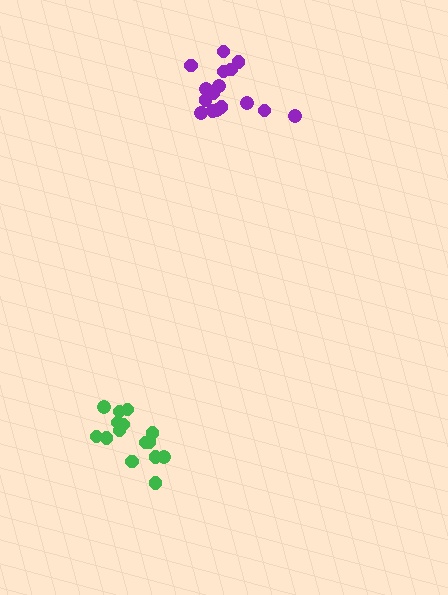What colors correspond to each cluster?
The clusters are colored: purple, green.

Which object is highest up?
The purple cluster is topmost.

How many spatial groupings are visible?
There are 2 spatial groupings.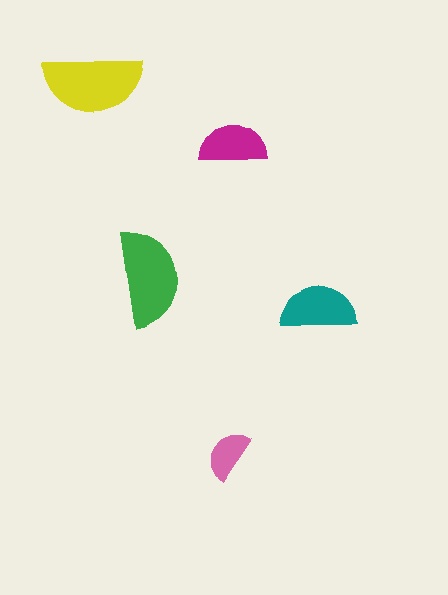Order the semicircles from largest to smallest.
the yellow one, the green one, the teal one, the magenta one, the pink one.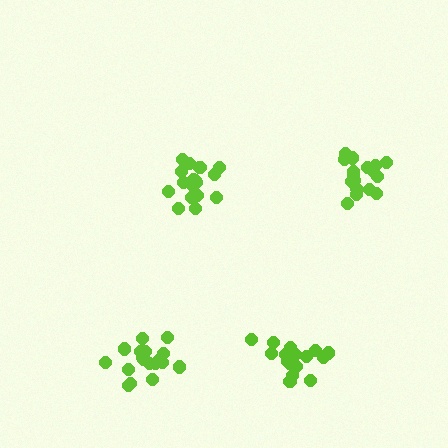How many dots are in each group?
Group 1: 19 dots, Group 2: 19 dots, Group 3: 18 dots, Group 4: 18 dots (74 total).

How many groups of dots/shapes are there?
There are 4 groups.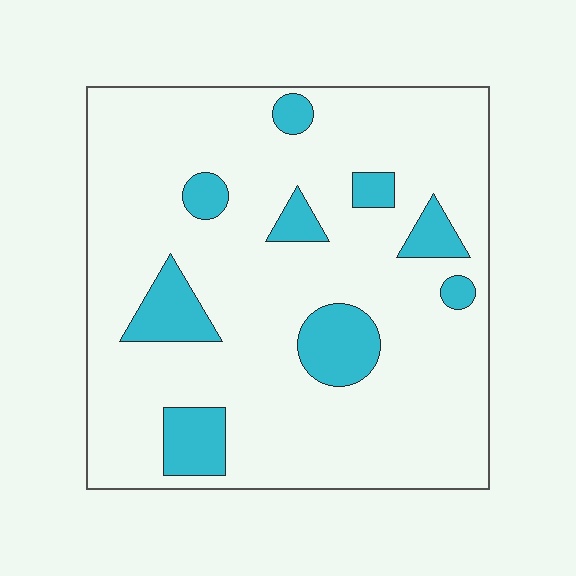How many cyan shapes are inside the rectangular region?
9.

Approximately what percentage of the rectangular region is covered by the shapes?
Approximately 15%.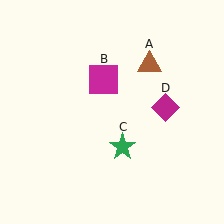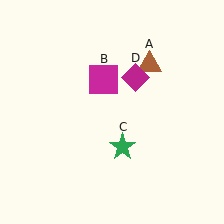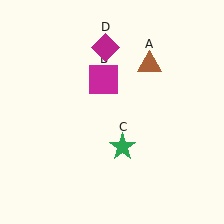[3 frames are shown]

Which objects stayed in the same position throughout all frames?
Brown triangle (object A) and magenta square (object B) and green star (object C) remained stationary.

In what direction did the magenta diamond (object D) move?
The magenta diamond (object D) moved up and to the left.